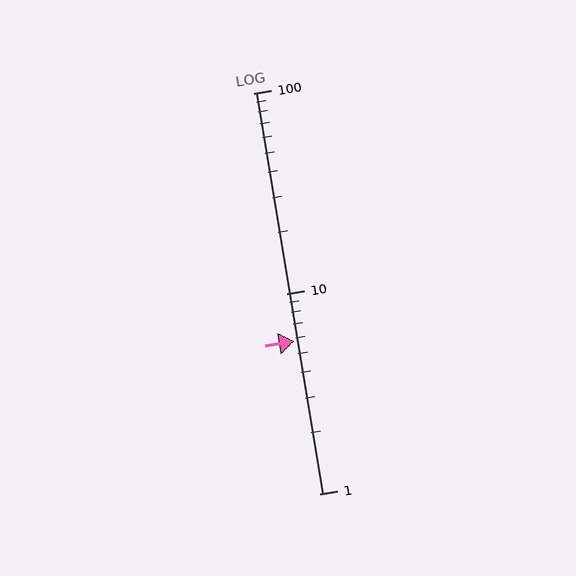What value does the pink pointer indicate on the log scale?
The pointer indicates approximately 5.8.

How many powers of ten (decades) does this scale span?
The scale spans 2 decades, from 1 to 100.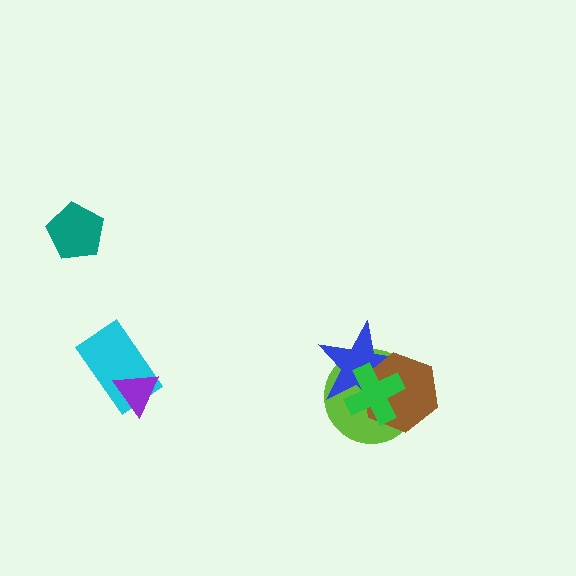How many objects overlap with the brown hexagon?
3 objects overlap with the brown hexagon.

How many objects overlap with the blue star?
3 objects overlap with the blue star.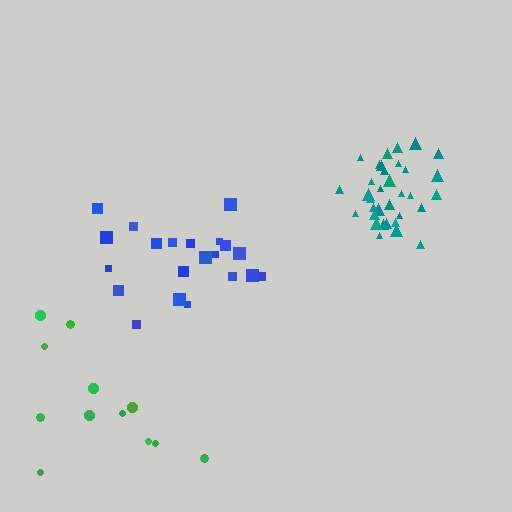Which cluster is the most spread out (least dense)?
Green.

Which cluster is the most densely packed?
Teal.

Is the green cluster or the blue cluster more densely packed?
Blue.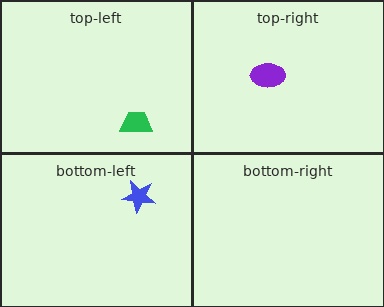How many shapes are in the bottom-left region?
1.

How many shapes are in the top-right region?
1.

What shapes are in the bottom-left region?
The blue star.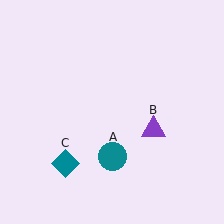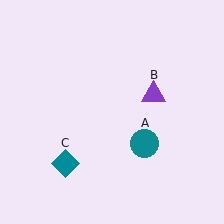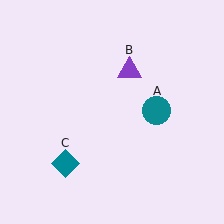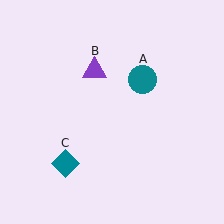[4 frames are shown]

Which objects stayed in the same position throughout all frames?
Teal diamond (object C) remained stationary.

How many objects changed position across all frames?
2 objects changed position: teal circle (object A), purple triangle (object B).